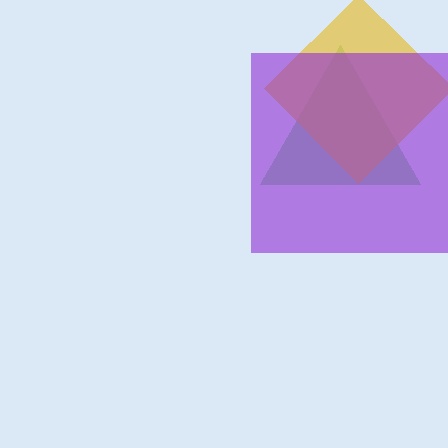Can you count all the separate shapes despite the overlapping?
Yes, there are 3 separate shapes.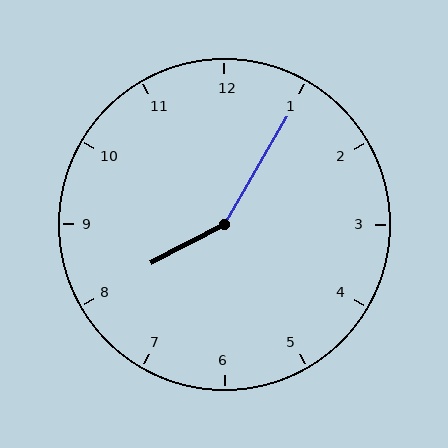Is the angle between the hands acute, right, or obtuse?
It is obtuse.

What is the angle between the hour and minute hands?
Approximately 148 degrees.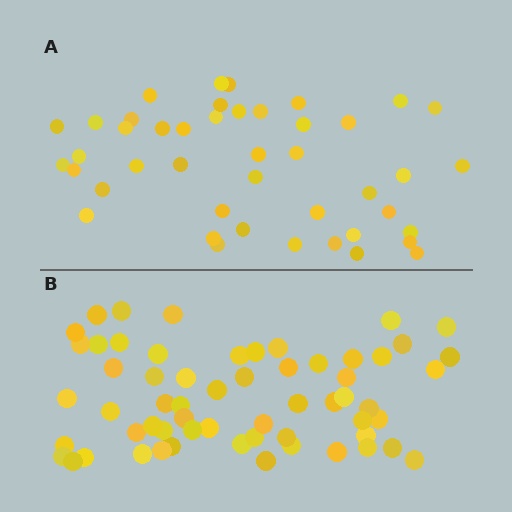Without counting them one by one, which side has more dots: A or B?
Region B (the bottom region) has more dots.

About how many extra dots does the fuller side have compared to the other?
Region B has approximately 15 more dots than region A.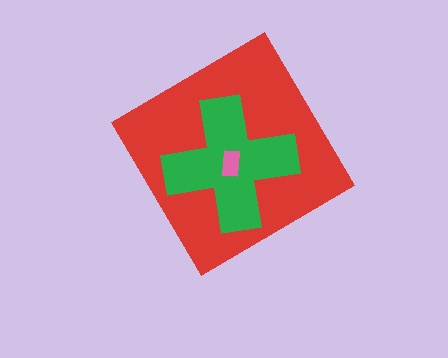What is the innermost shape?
The pink rectangle.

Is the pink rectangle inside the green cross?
Yes.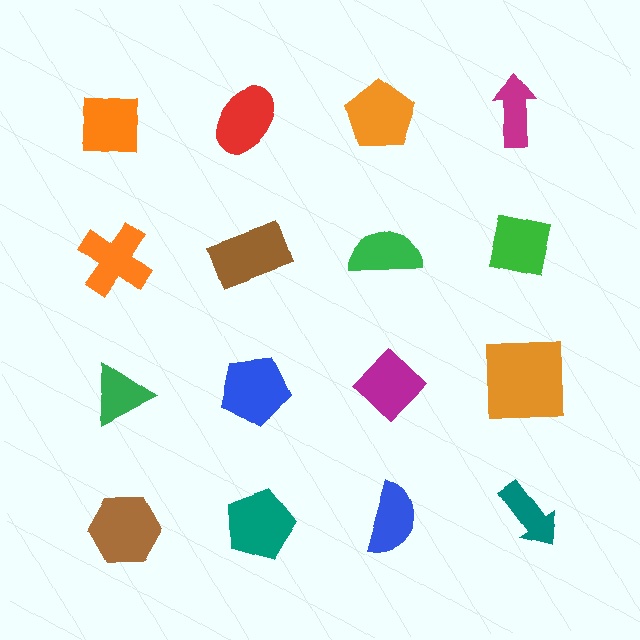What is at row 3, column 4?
An orange square.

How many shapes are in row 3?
4 shapes.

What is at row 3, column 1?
A green triangle.